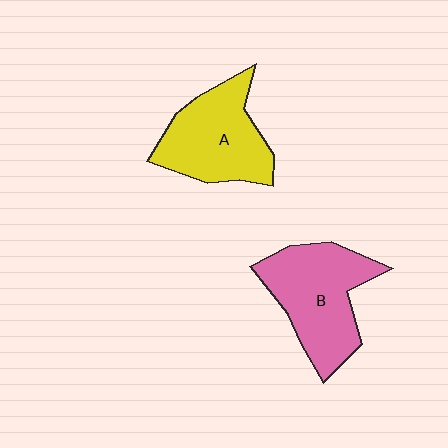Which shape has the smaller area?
Shape A (yellow).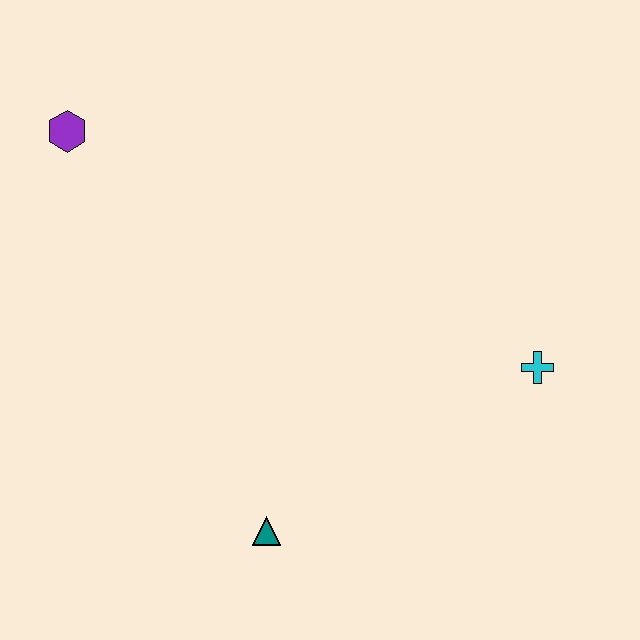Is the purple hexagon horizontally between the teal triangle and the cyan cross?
No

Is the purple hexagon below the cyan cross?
No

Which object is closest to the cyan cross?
The teal triangle is closest to the cyan cross.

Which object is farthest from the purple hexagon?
The cyan cross is farthest from the purple hexagon.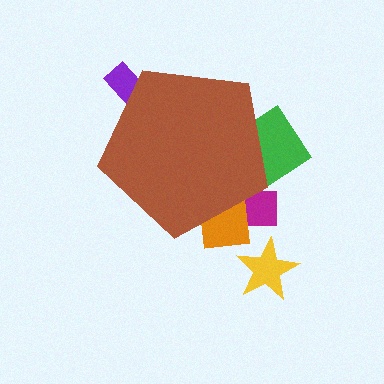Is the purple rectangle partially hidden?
Yes, the purple rectangle is partially hidden behind the brown pentagon.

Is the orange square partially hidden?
Yes, the orange square is partially hidden behind the brown pentagon.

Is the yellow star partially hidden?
No, the yellow star is fully visible.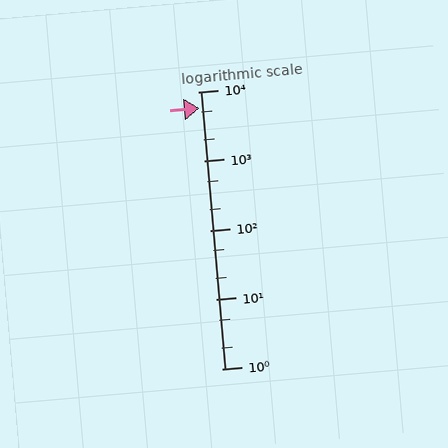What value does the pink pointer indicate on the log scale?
The pointer indicates approximately 5700.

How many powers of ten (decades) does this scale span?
The scale spans 4 decades, from 1 to 10000.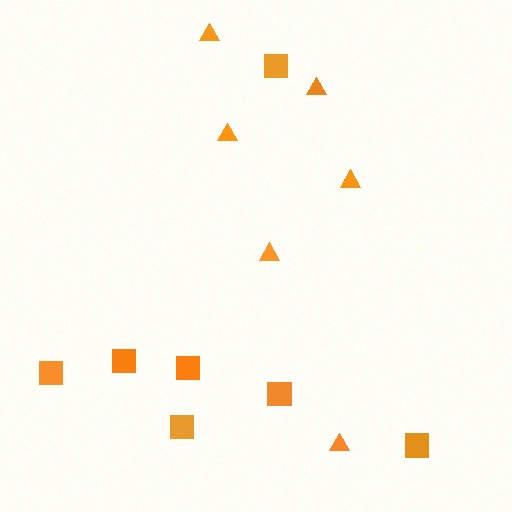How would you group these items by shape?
There are 2 groups: one group of squares (7) and one group of triangles (6).